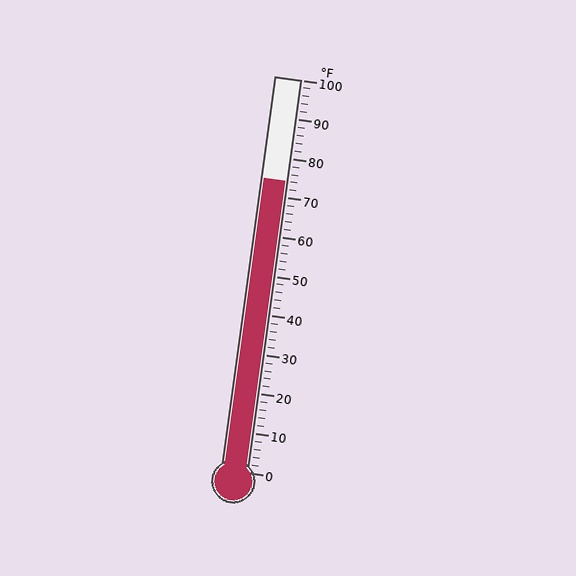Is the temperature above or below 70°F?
The temperature is above 70°F.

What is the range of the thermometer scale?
The thermometer scale ranges from 0°F to 100°F.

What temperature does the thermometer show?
The thermometer shows approximately 74°F.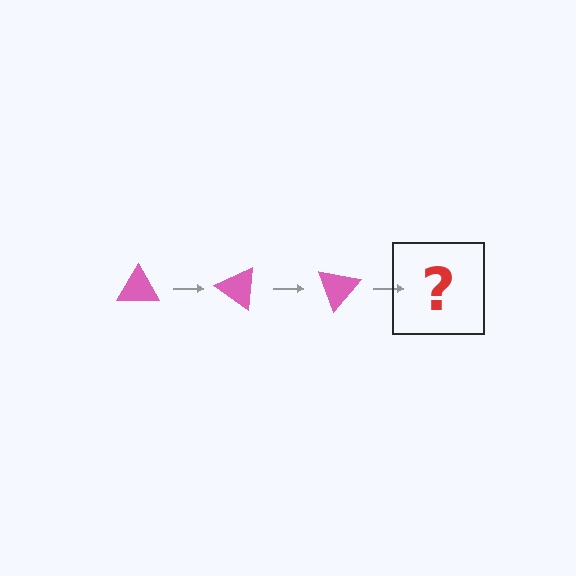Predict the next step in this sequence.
The next step is a pink triangle rotated 105 degrees.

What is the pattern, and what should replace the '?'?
The pattern is that the triangle rotates 35 degrees each step. The '?' should be a pink triangle rotated 105 degrees.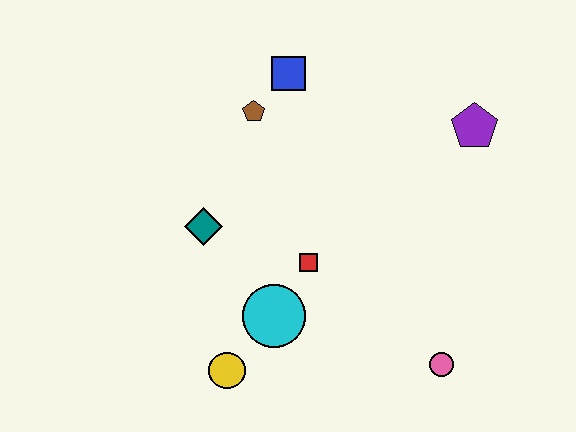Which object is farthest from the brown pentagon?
The pink circle is farthest from the brown pentagon.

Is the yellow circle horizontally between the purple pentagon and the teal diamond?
Yes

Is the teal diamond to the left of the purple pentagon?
Yes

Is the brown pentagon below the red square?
No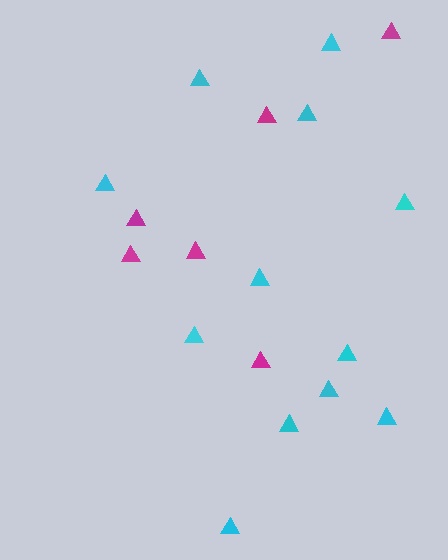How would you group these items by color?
There are 2 groups: one group of cyan triangles (12) and one group of magenta triangles (6).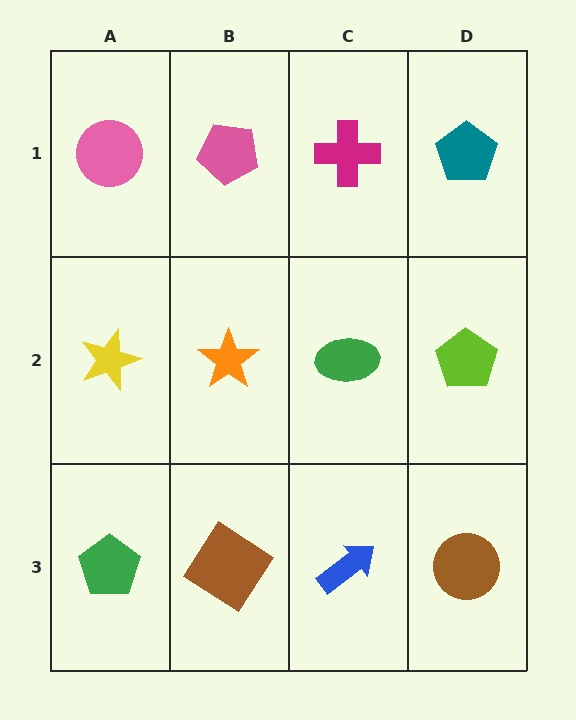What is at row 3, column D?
A brown circle.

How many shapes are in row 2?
4 shapes.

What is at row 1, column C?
A magenta cross.